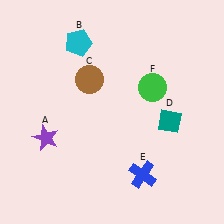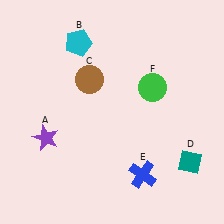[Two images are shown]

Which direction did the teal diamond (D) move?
The teal diamond (D) moved down.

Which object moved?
The teal diamond (D) moved down.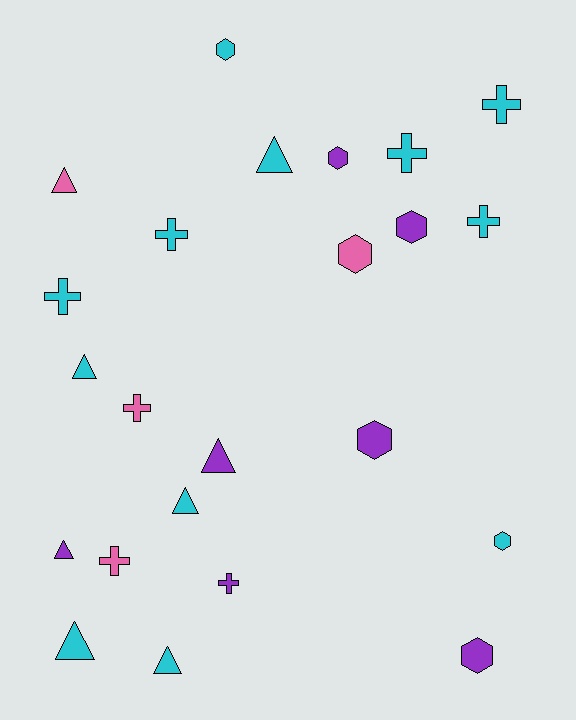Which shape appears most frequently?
Cross, with 8 objects.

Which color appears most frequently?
Cyan, with 12 objects.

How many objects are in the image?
There are 23 objects.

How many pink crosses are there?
There are 2 pink crosses.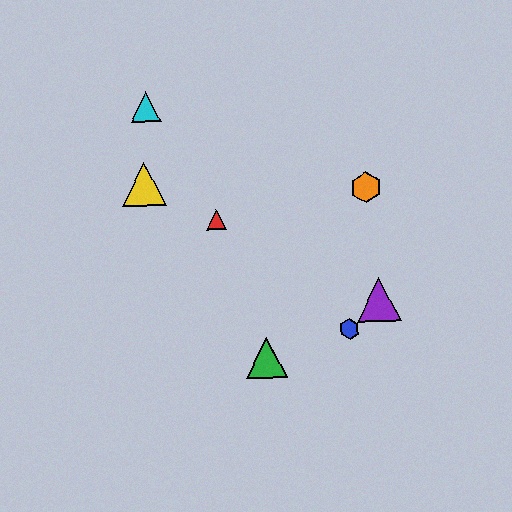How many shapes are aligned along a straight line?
3 shapes (the red triangle, the yellow triangle, the purple triangle) are aligned along a straight line.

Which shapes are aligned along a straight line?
The red triangle, the yellow triangle, the purple triangle are aligned along a straight line.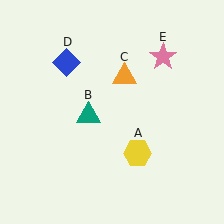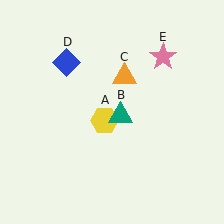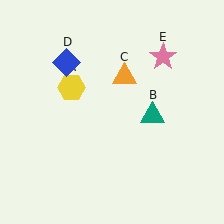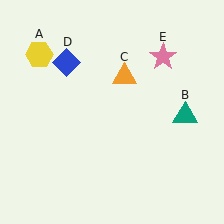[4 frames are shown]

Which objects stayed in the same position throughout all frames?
Orange triangle (object C) and blue diamond (object D) and pink star (object E) remained stationary.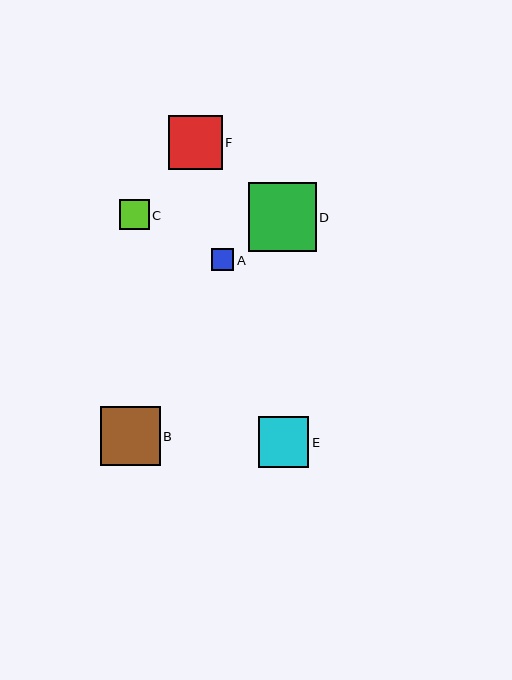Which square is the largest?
Square D is the largest with a size of approximately 68 pixels.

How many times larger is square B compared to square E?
Square B is approximately 1.2 times the size of square E.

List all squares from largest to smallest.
From largest to smallest: D, B, F, E, C, A.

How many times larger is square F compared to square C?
Square F is approximately 1.8 times the size of square C.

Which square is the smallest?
Square A is the smallest with a size of approximately 22 pixels.